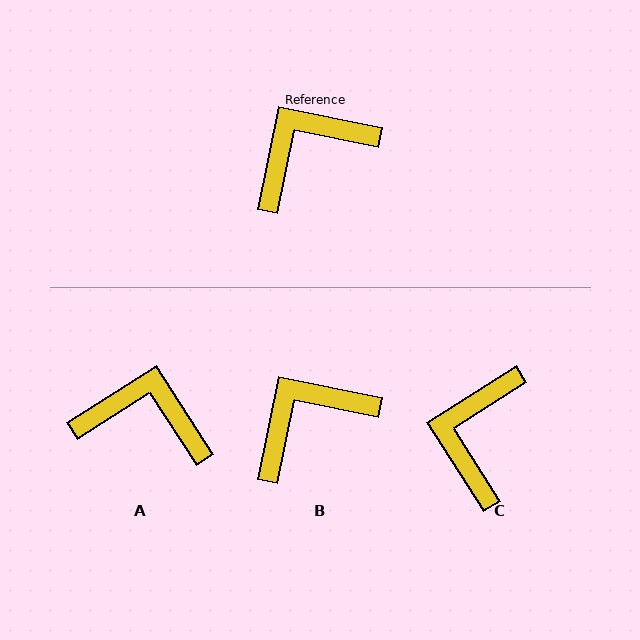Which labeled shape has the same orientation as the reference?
B.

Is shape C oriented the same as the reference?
No, it is off by about 44 degrees.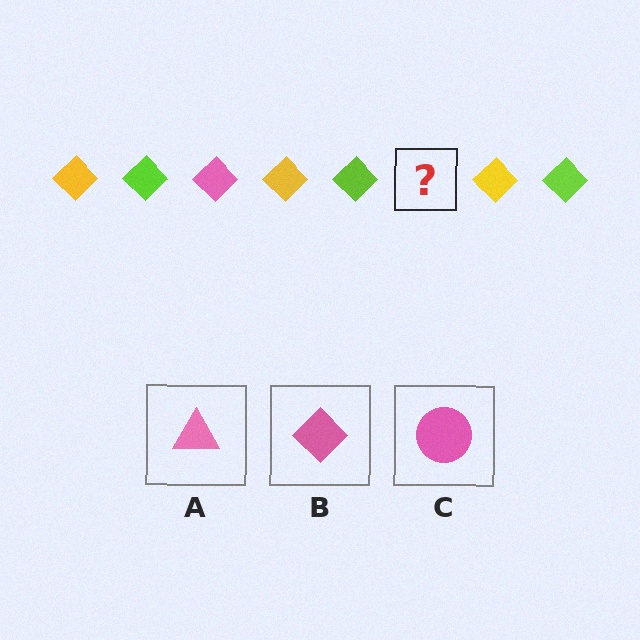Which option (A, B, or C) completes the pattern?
B.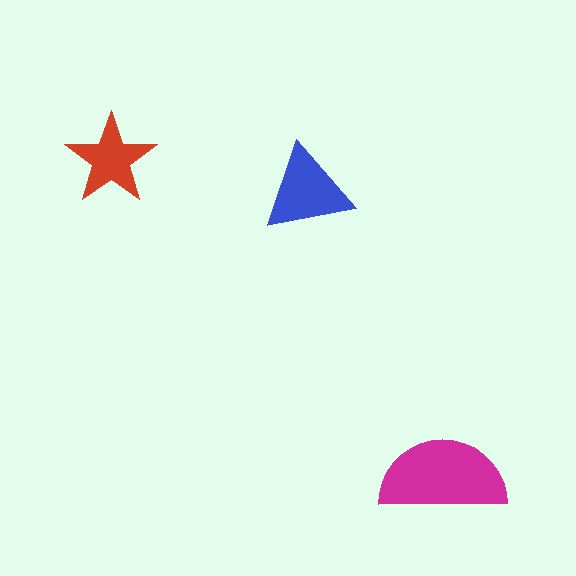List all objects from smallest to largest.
The red star, the blue triangle, the magenta semicircle.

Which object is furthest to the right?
The magenta semicircle is rightmost.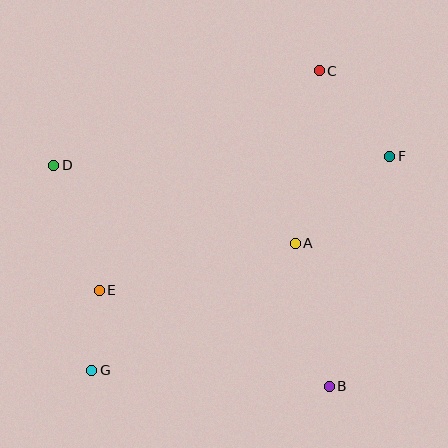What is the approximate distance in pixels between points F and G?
The distance between F and G is approximately 367 pixels.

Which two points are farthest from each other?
Points C and G are farthest from each other.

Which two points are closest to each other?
Points E and G are closest to each other.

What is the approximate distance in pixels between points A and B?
The distance between A and B is approximately 147 pixels.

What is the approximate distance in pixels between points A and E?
The distance between A and E is approximately 202 pixels.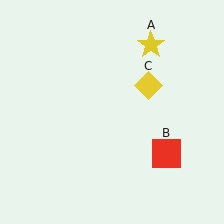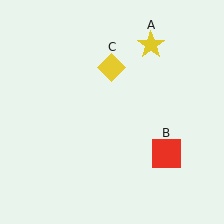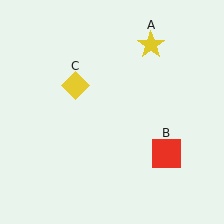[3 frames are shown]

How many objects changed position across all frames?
1 object changed position: yellow diamond (object C).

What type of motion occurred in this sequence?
The yellow diamond (object C) rotated counterclockwise around the center of the scene.